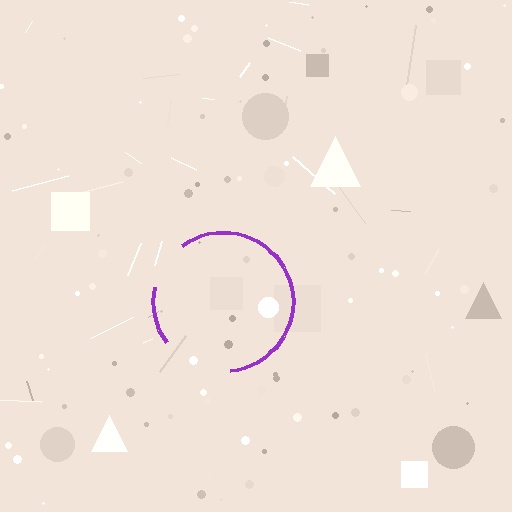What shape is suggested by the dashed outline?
The dashed outline suggests a circle.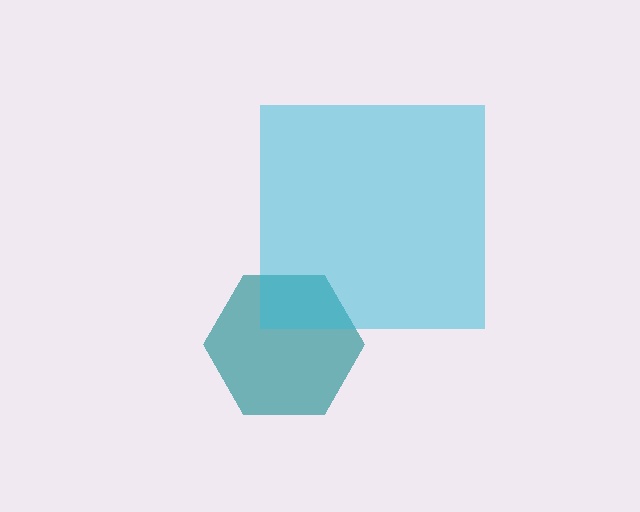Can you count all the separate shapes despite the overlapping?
Yes, there are 2 separate shapes.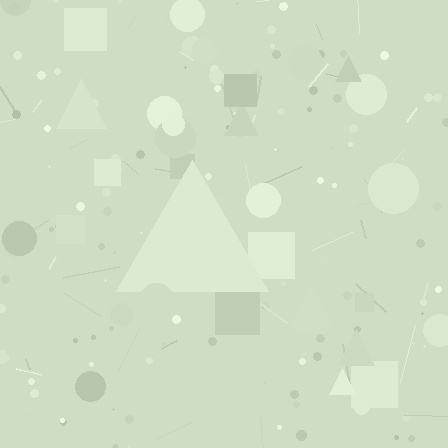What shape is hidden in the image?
A triangle is hidden in the image.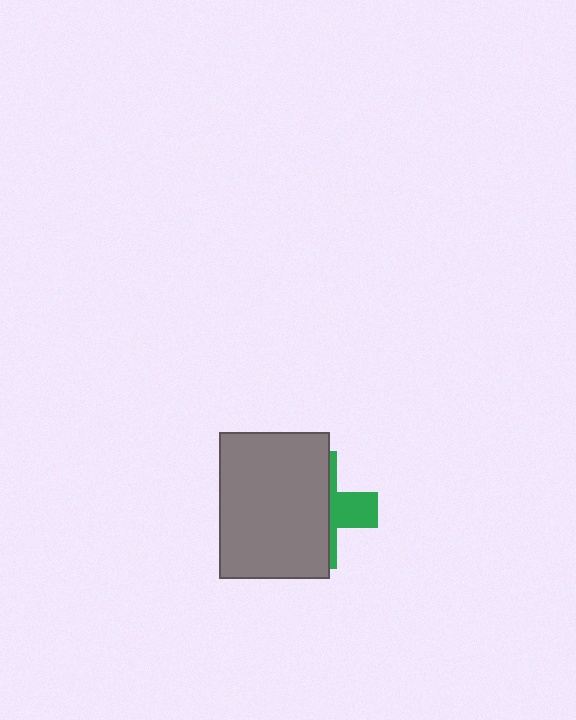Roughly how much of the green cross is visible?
A small part of it is visible (roughly 33%).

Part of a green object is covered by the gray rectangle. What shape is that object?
It is a cross.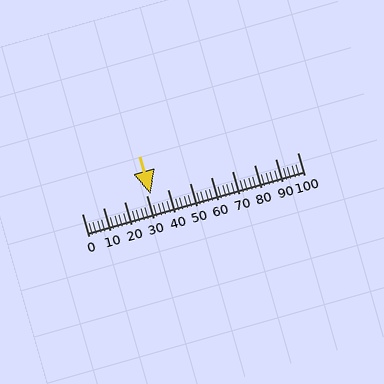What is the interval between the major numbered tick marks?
The major tick marks are spaced 10 units apart.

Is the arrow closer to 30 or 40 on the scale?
The arrow is closer to 30.